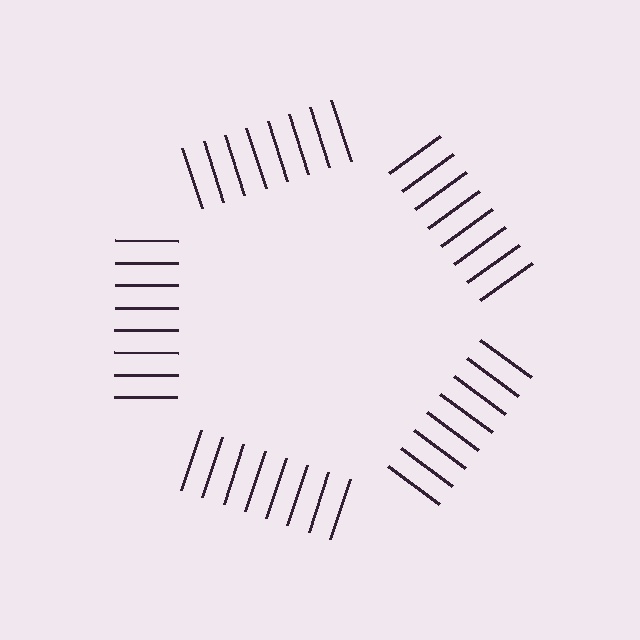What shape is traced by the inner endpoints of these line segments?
An illusory pentagon — the line segments terminate on its edges but no continuous stroke is drawn.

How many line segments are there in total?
40 — 8 along each of the 5 edges.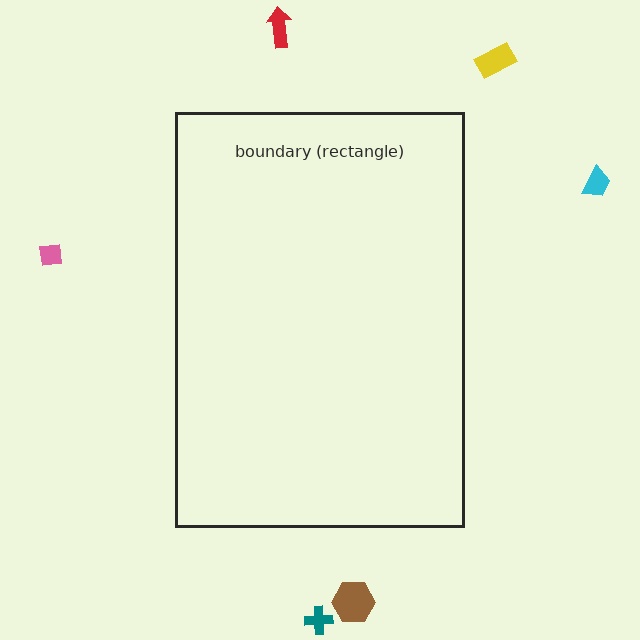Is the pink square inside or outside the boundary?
Outside.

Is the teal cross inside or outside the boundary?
Outside.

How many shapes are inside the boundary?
0 inside, 6 outside.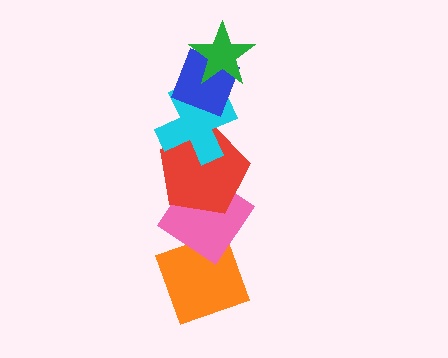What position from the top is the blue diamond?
The blue diamond is 2nd from the top.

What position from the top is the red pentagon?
The red pentagon is 4th from the top.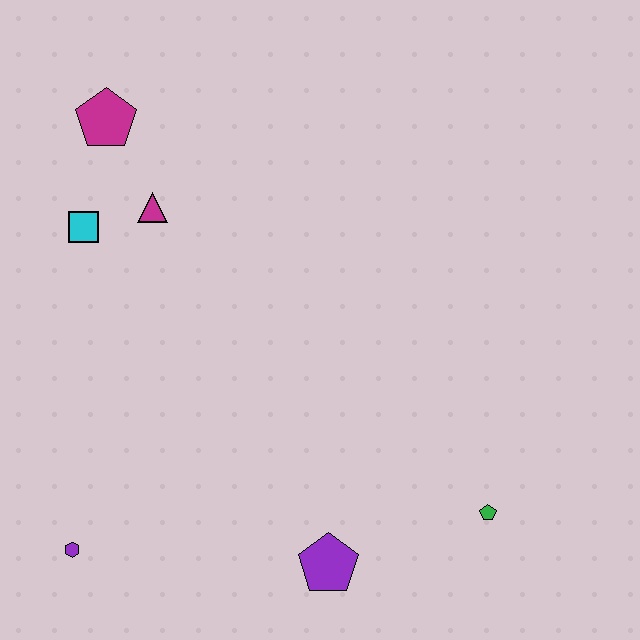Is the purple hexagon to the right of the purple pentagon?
No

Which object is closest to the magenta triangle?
The cyan square is closest to the magenta triangle.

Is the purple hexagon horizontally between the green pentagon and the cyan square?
No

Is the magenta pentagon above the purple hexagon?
Yes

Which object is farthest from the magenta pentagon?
The green pentagon is farthest from the magenta pentagon.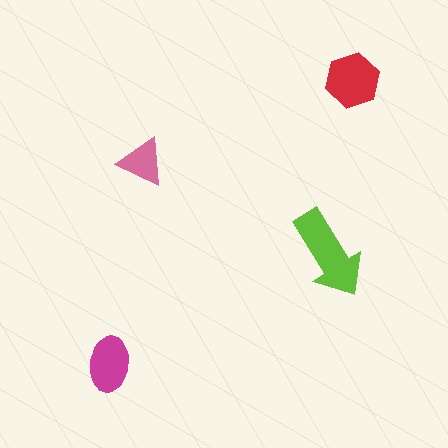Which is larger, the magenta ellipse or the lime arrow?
The lime arrow.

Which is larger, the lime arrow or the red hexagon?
The lime arrow.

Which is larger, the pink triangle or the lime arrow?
The lime arrow.